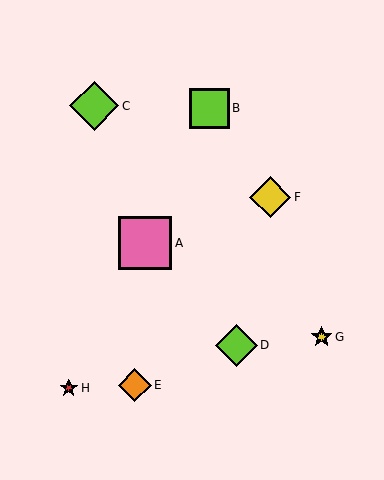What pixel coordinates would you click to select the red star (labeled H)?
Click at (69, 388) to select the red star H.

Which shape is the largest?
The pink square (labeled A) is the largest.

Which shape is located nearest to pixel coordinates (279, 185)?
The yellow diamond (labeled F) at (270, 197) is nearest to that location.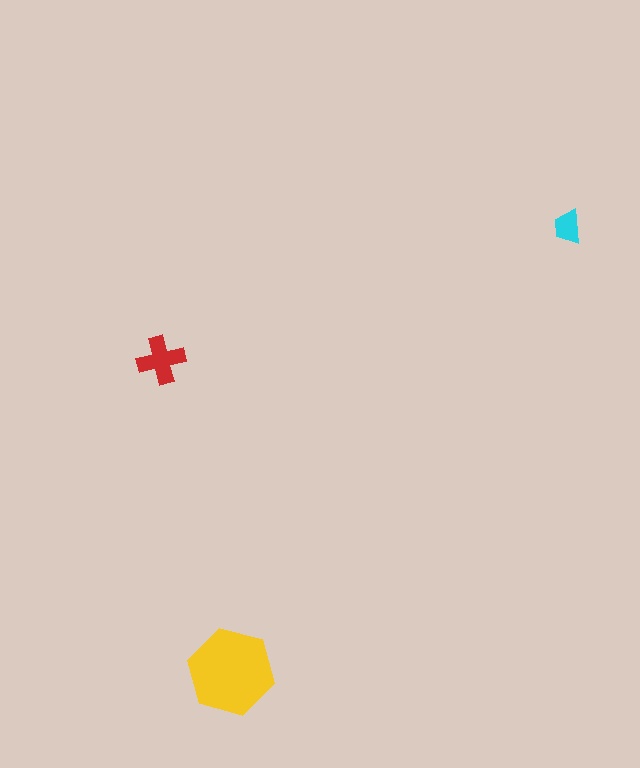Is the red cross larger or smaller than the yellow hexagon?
Smaller.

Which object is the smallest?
The cyan trapezoid.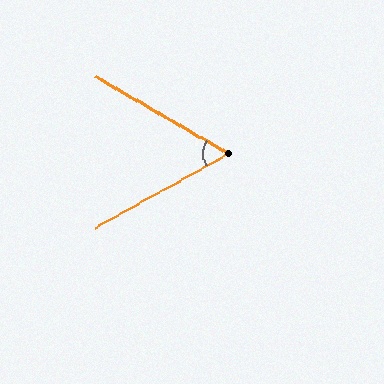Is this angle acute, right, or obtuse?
It is acute.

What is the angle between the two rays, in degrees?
Approximately 59 degrees.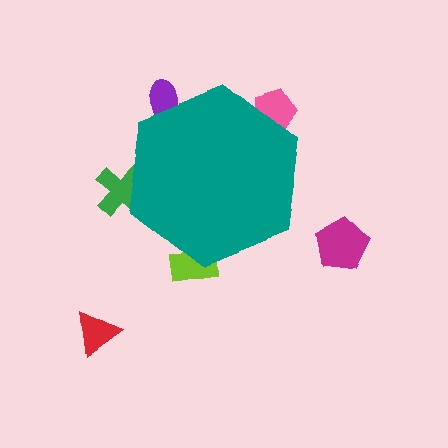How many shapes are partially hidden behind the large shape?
4 shapes are partially hidden.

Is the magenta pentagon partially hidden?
No, the magenta pentagon is fully visible.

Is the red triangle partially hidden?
No, the red triangle is fully visible.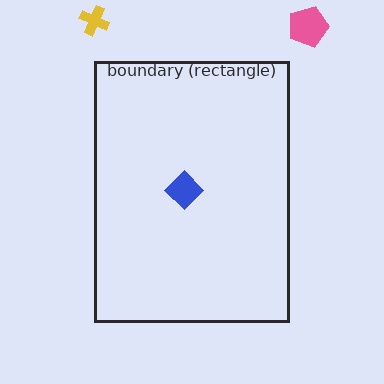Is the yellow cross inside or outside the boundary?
Outside.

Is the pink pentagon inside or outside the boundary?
Outside.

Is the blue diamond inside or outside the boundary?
Inside.